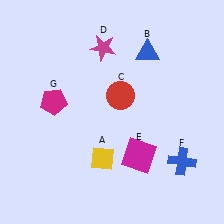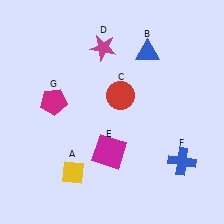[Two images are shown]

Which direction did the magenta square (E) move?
The magenta square (E) moved left.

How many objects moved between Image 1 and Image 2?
2 objects moved between the two images.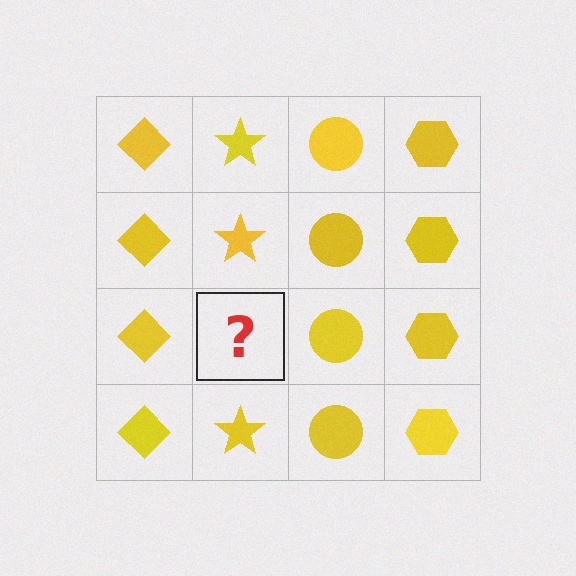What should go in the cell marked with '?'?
The missing cell should contain a yellow star.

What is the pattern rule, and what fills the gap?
The rule is that each column has a consistent shape. The gap should be filled with a yellow star.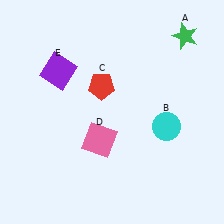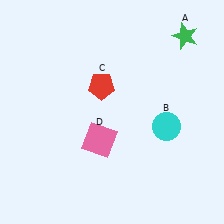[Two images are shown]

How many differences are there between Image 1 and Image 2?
There is 1 difference between the two images.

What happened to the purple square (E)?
The purple square (E) was removed in Image 2. It was in the top-left area of Image 1.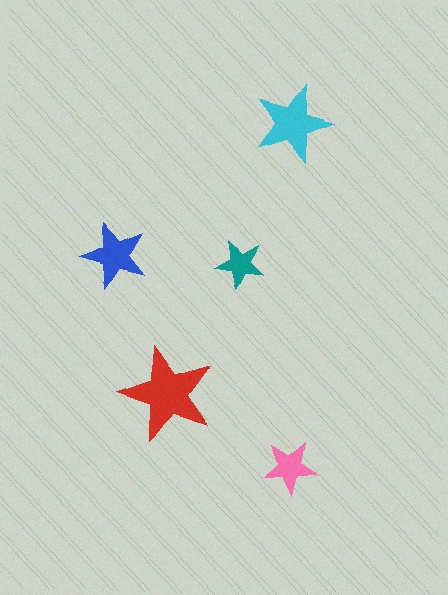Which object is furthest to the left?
The blue star is leftmost.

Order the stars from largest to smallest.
the red one, the cyan one, the blue one, the pink one, the teal one.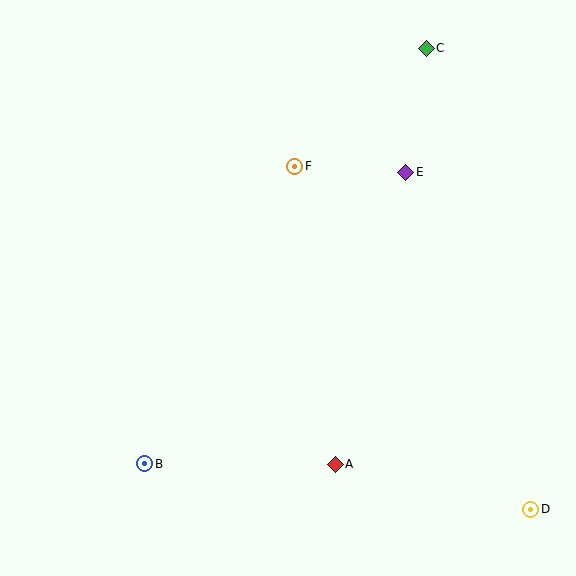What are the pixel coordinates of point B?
Point B is at (145, 464).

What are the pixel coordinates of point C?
Point C is at (426, 48).